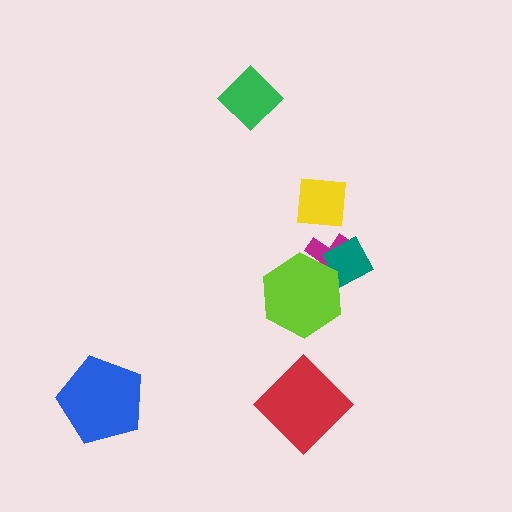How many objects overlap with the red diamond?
0 objects overlap with the red diamond.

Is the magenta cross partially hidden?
Yes, it is partially covered by another shape.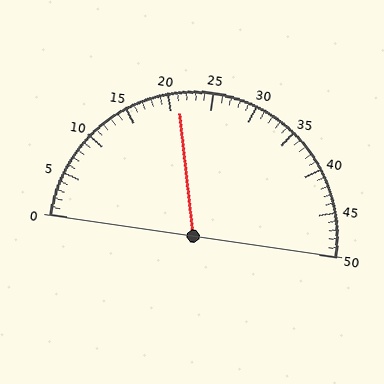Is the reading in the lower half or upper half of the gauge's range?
The reading is in the lower half of the range (0 to 50).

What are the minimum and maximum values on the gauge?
The gauge ranges from 0 to 50.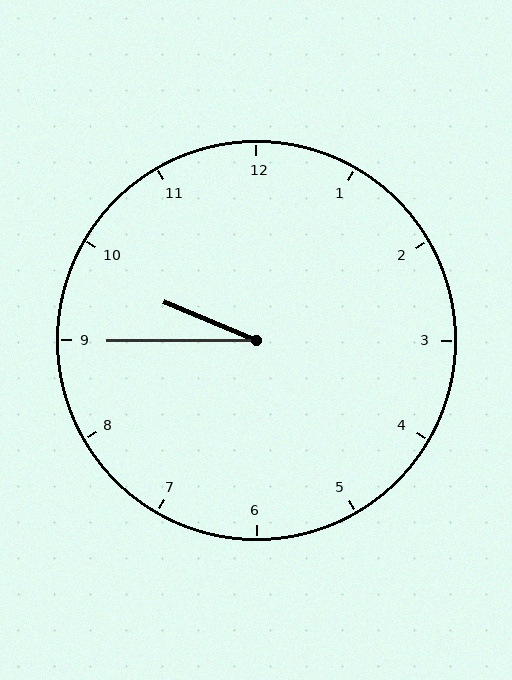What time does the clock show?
9:45.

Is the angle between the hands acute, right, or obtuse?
It is acute.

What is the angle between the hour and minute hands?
Approximately 22 degrees.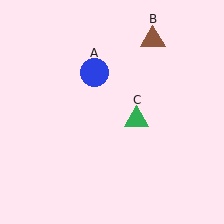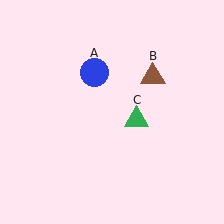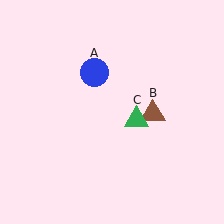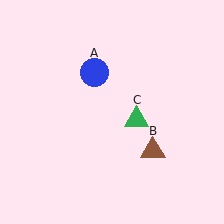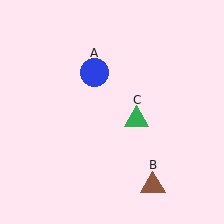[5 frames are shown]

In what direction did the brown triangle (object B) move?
The brown triangle (object B) moved down.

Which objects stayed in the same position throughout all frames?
Blue circle (object A) and green triangle (object C) remained stationary.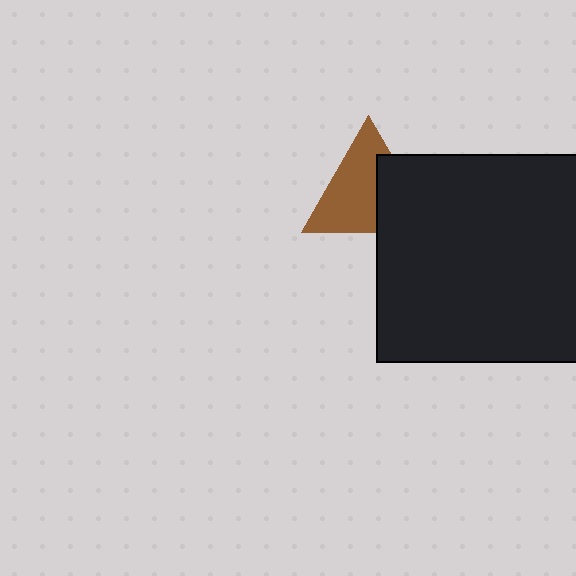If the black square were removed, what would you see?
You would see the complete brown triangle.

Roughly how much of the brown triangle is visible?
About half of it is visible (roughly 62%).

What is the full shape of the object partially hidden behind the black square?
The partially hidden object is a brown triangle.